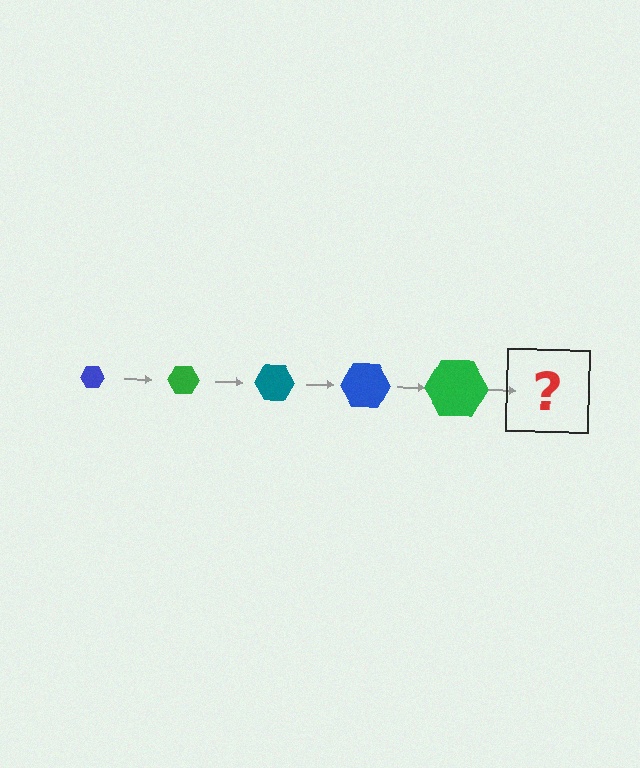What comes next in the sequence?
The next element should be a teal hexagon, larger than the previous one.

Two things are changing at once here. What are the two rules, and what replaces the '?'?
The two rules are that the hexagon grows larger each step and the color cycles through blue, green, and teal. The '?' should be a teal hexagon, larger than the previous one.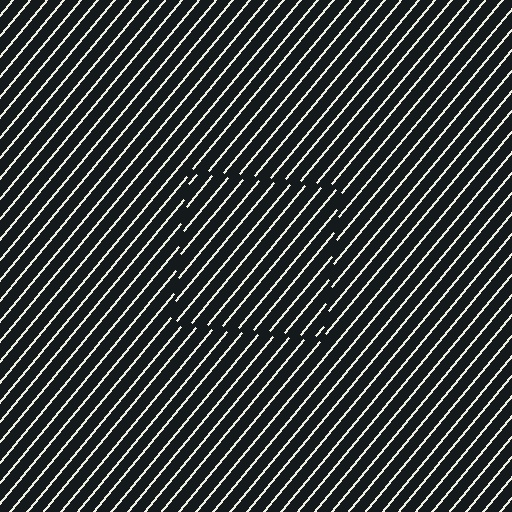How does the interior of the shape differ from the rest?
The interior of the shape contains the same grating, shifted by half a period — the contour is defined by the phase discontinuity where line-ends from the inner and outer gratings abut.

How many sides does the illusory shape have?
4 sides — the line-ends trace a square.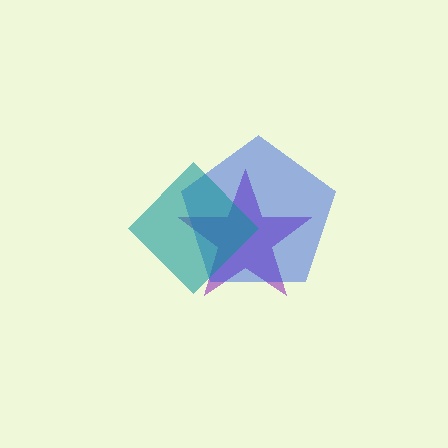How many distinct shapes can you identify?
There are 3 distinct shapes: a purple star, a blue pentagon, a teal diamond.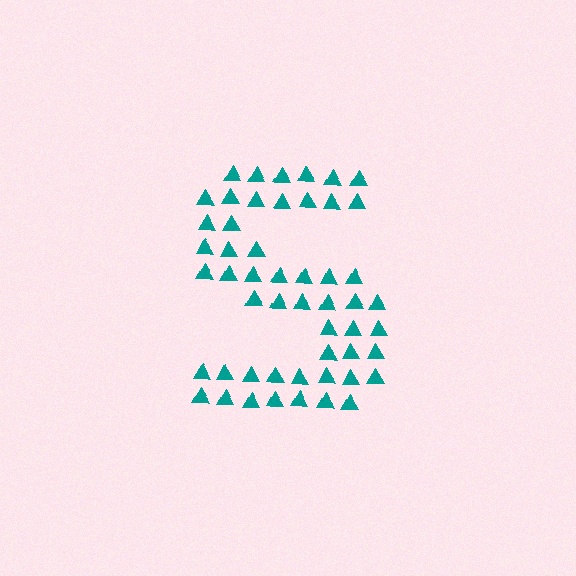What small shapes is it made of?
It is made of small triangles.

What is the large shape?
The large shape is the letter S.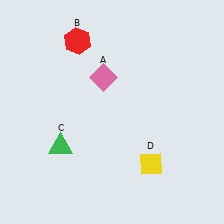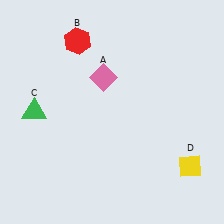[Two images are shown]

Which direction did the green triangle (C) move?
The green triangle (C) moved up.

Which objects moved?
The objects that moved are: the green triangle (C), the yellow diamond (D).